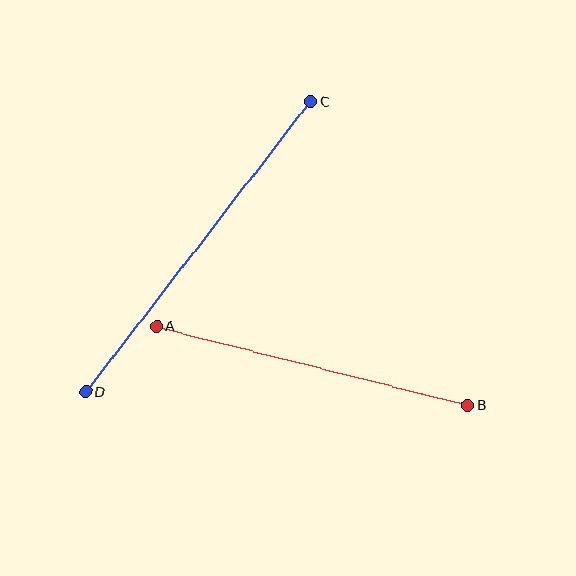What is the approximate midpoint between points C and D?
The midpoint is at approximately (198, 247) pixels.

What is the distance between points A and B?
The distance is approximately 321 pixels.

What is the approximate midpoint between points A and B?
The midpoint is at approximately (312, 366) pixels.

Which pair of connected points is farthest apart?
Points C and D are farthest apart.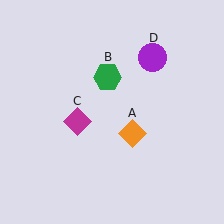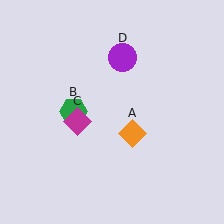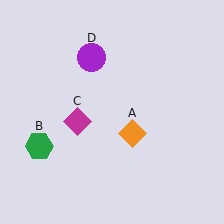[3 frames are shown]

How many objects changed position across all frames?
2 objects changed position: green hexagon (object B), purple circle (object D).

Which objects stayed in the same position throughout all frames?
Orange diamond (object A) and magenta diamond (object C) remained stationary.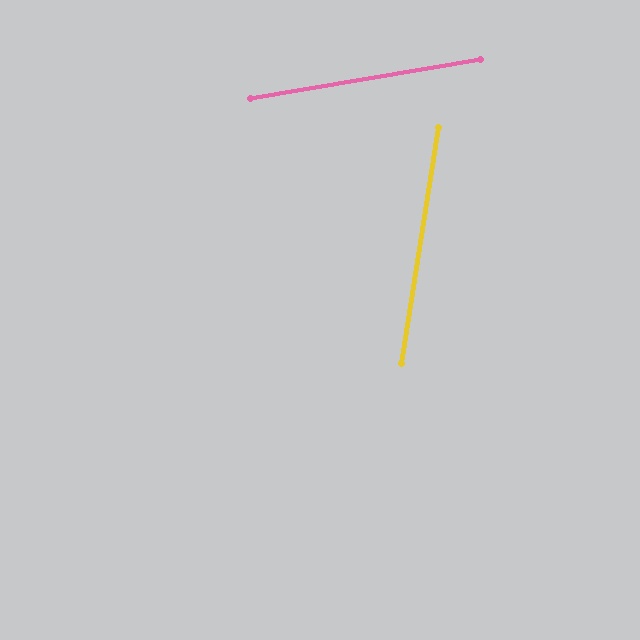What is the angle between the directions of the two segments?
Approximately 71 degrees.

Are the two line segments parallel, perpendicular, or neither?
Neither parallel nor perpendicular — they differ by about 71°.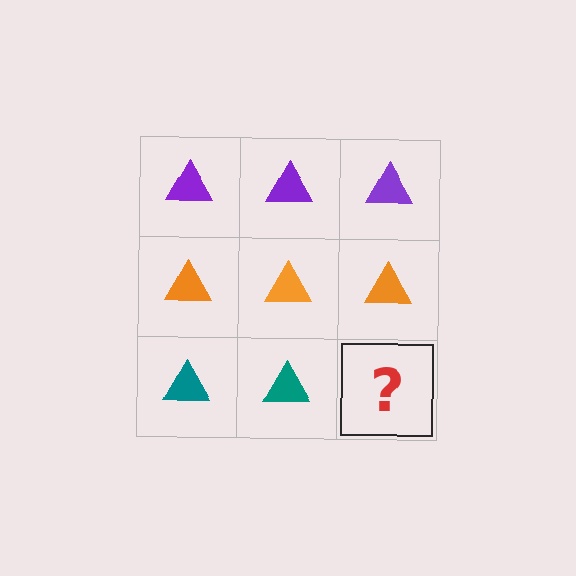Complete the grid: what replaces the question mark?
The question mark should be replaced with a teal triangle.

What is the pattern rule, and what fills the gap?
The rule is that each row has a consistent color. The gap should be filled with a teal triangle.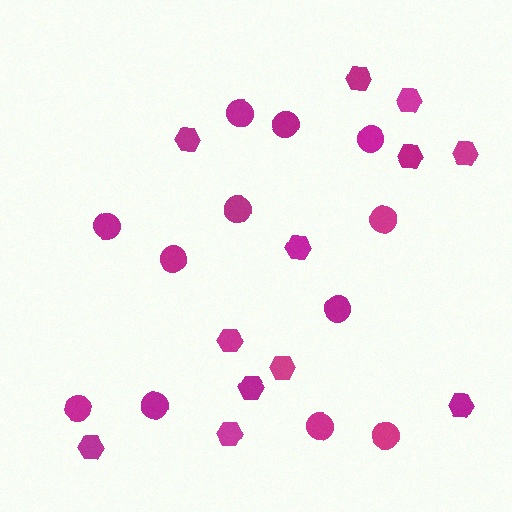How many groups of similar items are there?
There are 2 groups: one group of circles (12) and one group of hexagons (12).